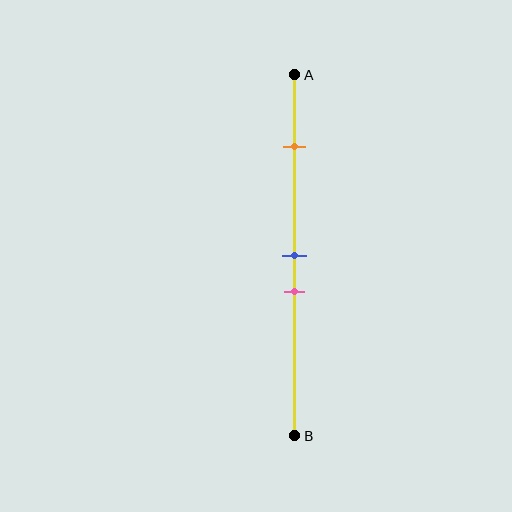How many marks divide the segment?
There are 3 marks dividing the segment.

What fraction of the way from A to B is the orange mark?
The orange mark is approximately 20% (0.2) of the way from A to B.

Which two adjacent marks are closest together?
The blue and pink marks are the closest adjacent pair.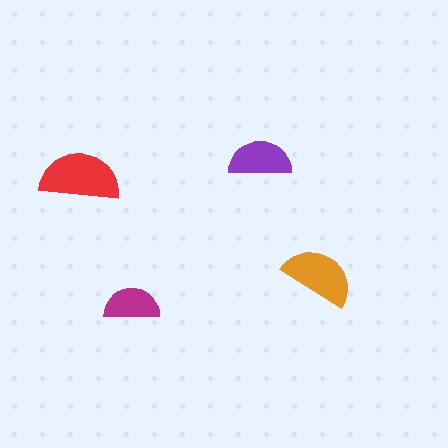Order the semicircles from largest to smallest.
the red one, the orange one, the purple one, the magenta one.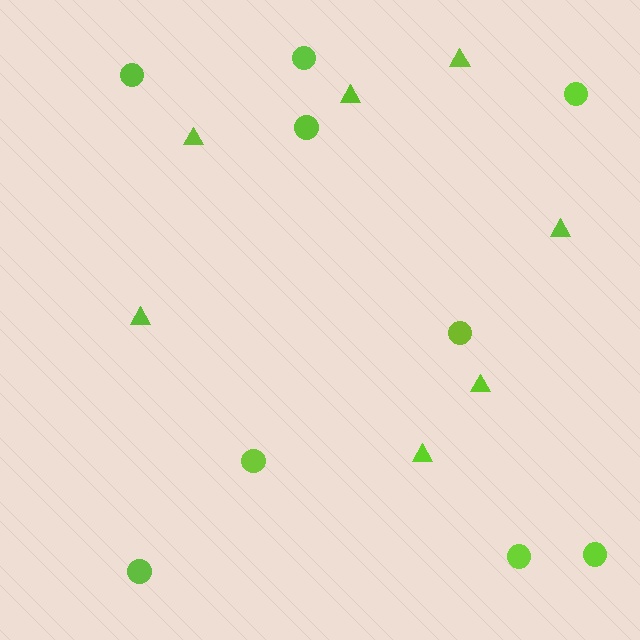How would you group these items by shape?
There are 2 groups: one group of triangles (7) and one group of circles (9).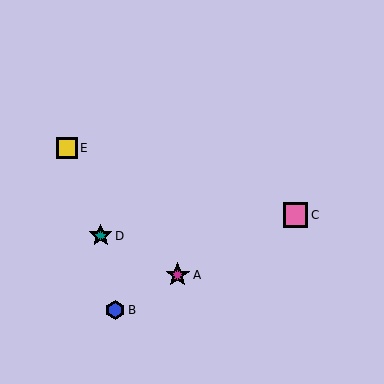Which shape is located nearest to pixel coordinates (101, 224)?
The teal star (labeled D) at (101, 236) is nearest to that location.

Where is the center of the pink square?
The center of the pink square is at (295, 215).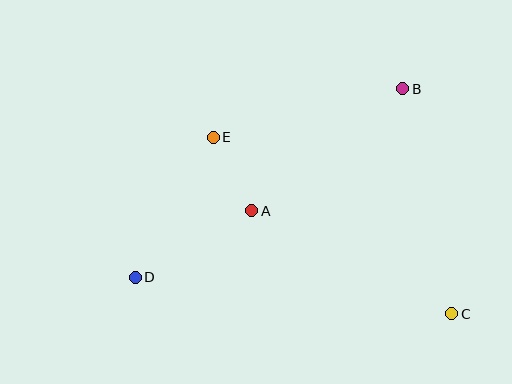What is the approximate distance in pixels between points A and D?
The distance between A and D is approximately 134 pixels.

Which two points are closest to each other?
Points A and E are closest to each other.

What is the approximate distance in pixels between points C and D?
The distance between C and D is approximately 318 pixels.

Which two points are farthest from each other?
Points B and D are farthest from each other.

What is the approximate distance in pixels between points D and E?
The distance between D and E is approximately 160 pixels.